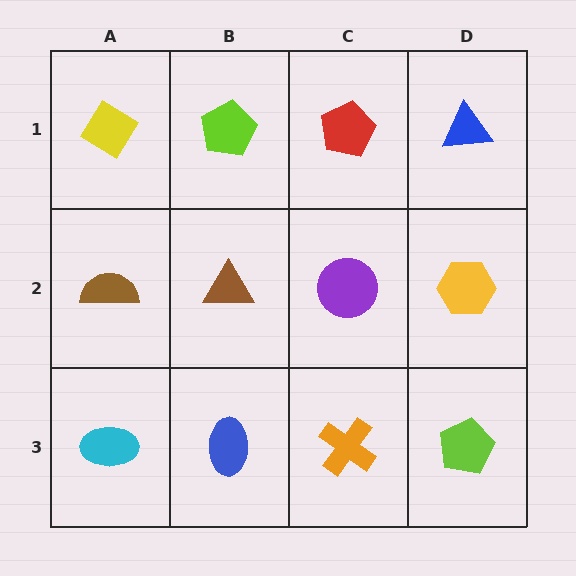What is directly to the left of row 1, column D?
A red pentagon.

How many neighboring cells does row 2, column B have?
4.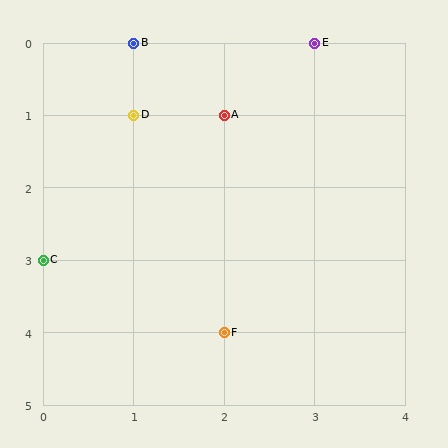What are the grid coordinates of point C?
Point C is at grid coordinates (0, 3).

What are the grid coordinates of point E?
Point E is at grid coordinates (3, 0).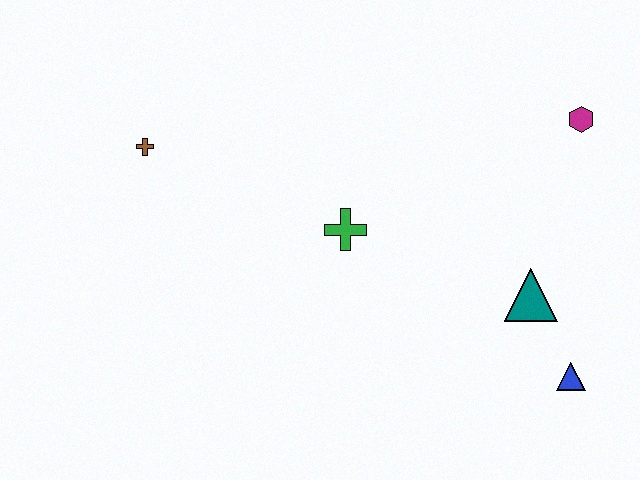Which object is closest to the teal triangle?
The blue triangle is closest to the teal triangle.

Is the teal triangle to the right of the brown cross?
Yes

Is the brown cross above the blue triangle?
Yes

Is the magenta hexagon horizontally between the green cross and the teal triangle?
No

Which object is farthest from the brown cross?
The blue triangle is farthest from the brown cross.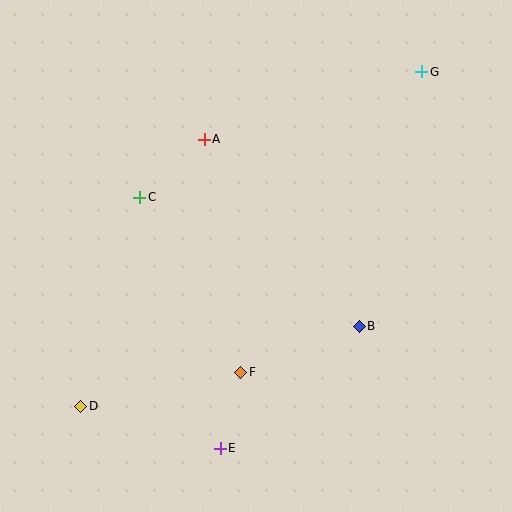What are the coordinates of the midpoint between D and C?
The midpoint between D and C is at (110, 302).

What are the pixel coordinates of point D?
Point D is at (81, 406).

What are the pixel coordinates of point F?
Point F is at (241, 372).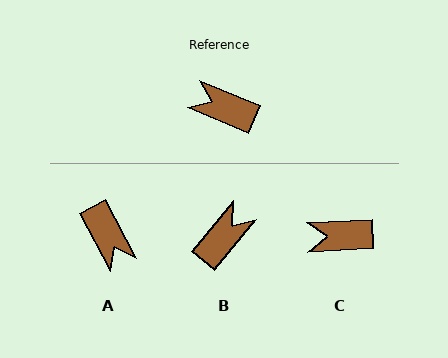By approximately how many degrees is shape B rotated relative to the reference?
Approximately 107 degrees clockwise.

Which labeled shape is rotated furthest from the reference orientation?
A, about 140 degrees away.